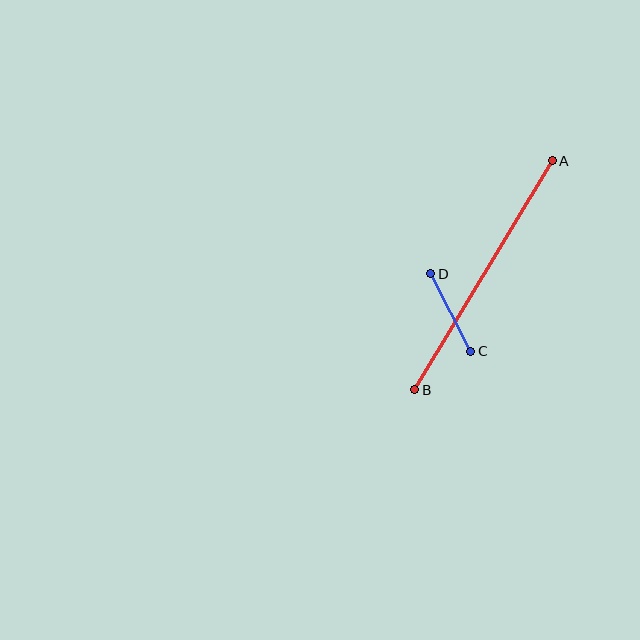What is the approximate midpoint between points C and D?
The midpoint is at approximately (451, 312) pixels.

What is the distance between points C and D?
The distance is approximately 87 pixels.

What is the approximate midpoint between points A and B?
The midpoint is at approximately (484, 275) pixels.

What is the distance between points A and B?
The distance is approximately 267 pixels.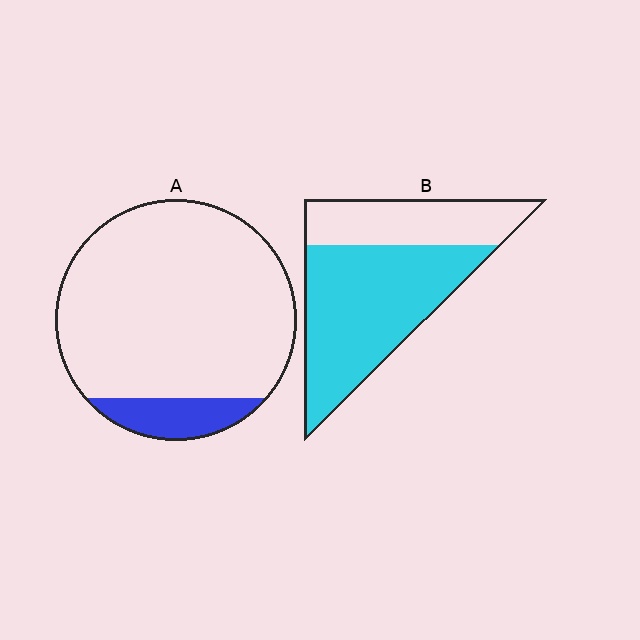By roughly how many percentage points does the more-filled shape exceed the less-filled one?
By roughly 55 percentage points (B over A).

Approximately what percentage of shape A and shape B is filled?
A is approximately 10% and B is approximately 65%.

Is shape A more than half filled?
No.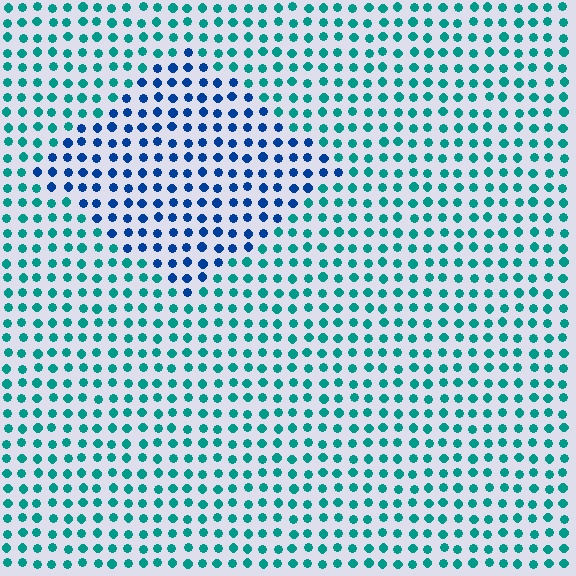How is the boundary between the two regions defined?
The boundary is defined purely by a slight shift in hue (about 44 degrees). Spacing, size, and orientation are identical on both sides.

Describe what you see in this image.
The image is filled with small teal elements in a uniform arrangement. A diamond-shaped region is visible where the elements are tinted to a slightly different hue, forming a subtle color boundary.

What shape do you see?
I see a diamond.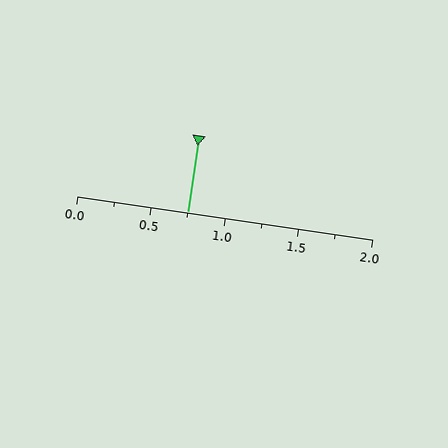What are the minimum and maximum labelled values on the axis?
The axis runs from 0.0 to 2.0.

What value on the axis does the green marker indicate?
The marker indicates approximately 0.75.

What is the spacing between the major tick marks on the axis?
The major ticks are spaced 0.5 apart.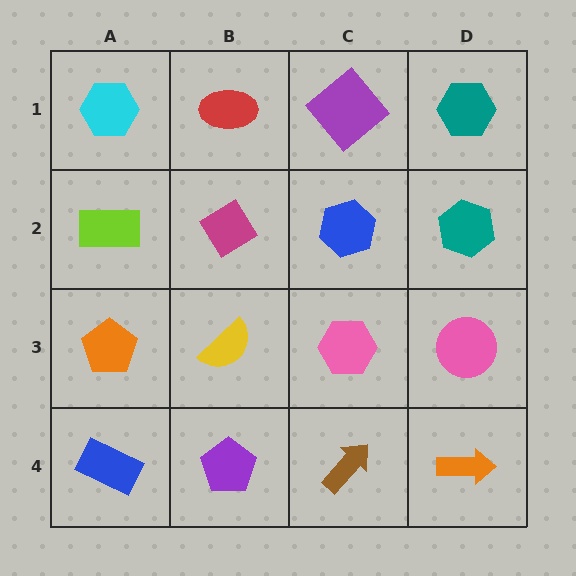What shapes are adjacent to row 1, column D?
A teal hexagon (row 2, column D), a purple diamond (row 1, column C).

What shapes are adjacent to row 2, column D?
A teal hexagon (row 1, column D), a pink circle (row 3, column D), a blue hexagon (row 2, column C).